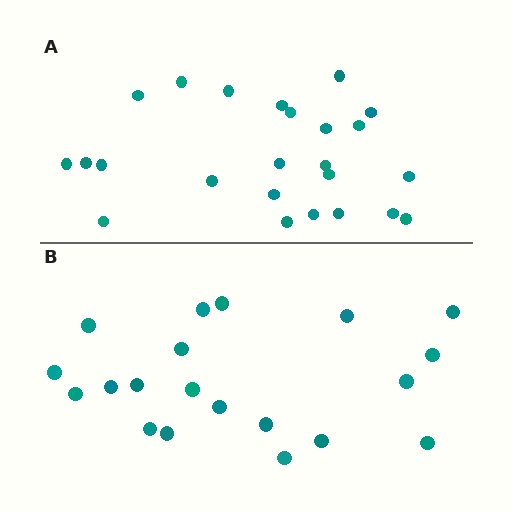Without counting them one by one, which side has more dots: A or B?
Region A (the top region) has more dots.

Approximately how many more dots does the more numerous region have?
Region A has about 4 more dots than region B.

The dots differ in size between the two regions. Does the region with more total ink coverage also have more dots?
No. Region B has more total ink coverage because its dots are larger, but region A actually contains more individual dots. Total area can be misleading — the number of items is what matters here.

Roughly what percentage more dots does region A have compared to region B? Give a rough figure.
About 20% more.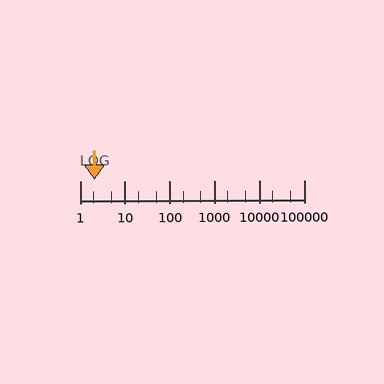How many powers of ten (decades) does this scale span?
The scale spans 5 decades, from 1 to 100000.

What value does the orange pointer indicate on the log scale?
The pointer indicates approximately 2.1.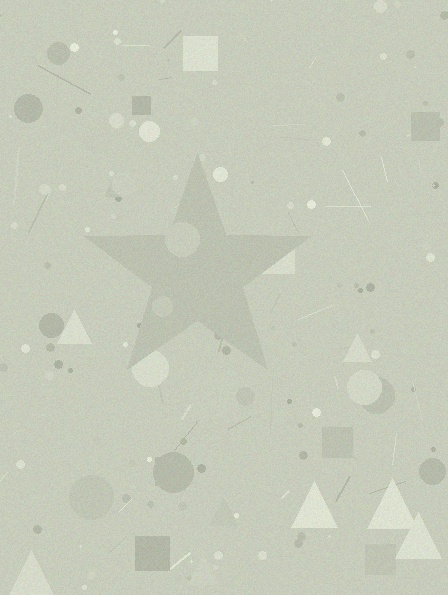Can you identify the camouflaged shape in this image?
The camouflaged shape is a star.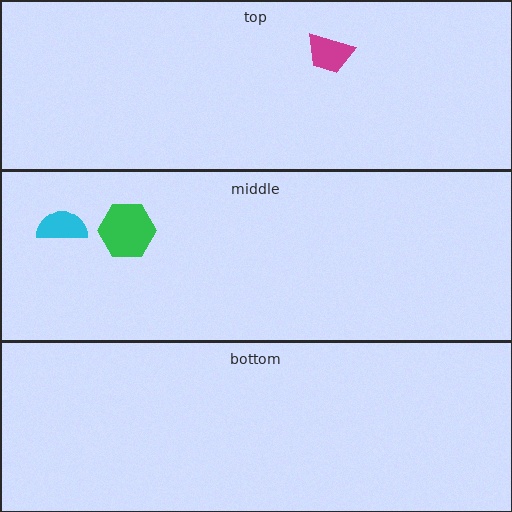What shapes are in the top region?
The magenta trapezoid.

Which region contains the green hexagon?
The middle region.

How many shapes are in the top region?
1.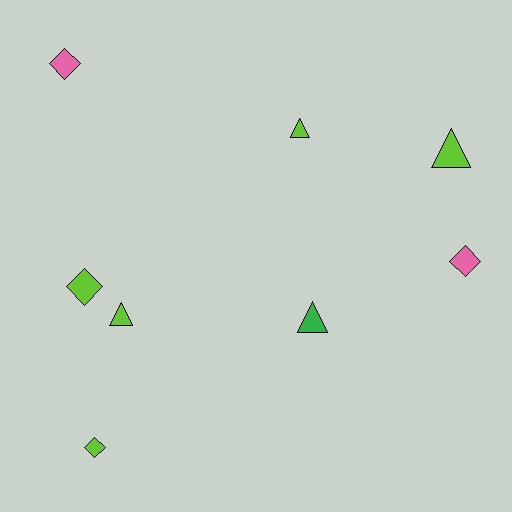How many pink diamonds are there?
There are 2 pink diamonds.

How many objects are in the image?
There are 8 objects.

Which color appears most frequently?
Lime, with 5 objects.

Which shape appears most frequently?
Triangle, with 4 objects.